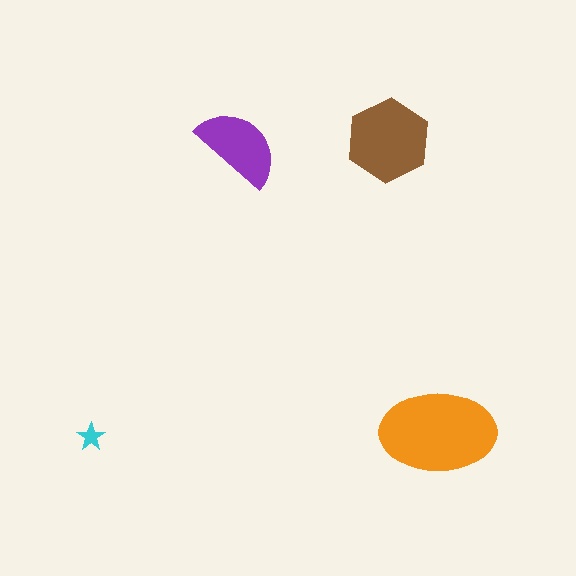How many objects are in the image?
There are 4 objects in the image.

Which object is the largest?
The orange ellipse.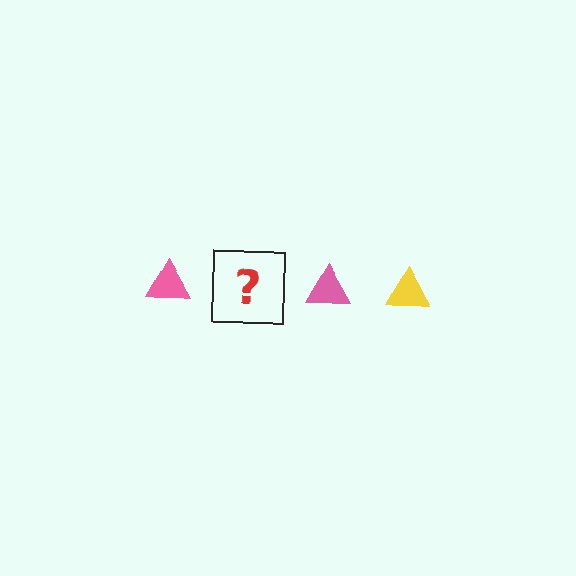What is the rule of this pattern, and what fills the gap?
The rule is that the pattern cycles through pink, yellow triangles. The gap should be filled with a yellow triangle.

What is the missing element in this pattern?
The missing element is a yellow triangle.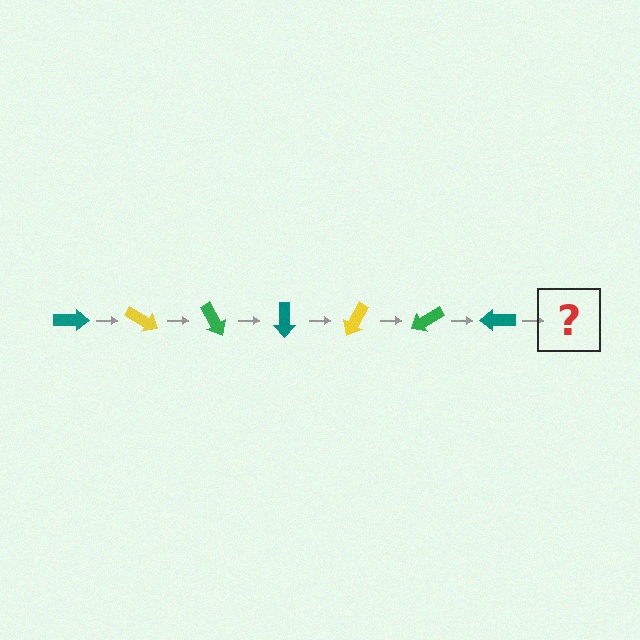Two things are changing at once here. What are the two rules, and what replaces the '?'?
The two rules are that it rotates 30 degrees each step and the color cycles through teal, yellow, and green. The '?' should be a yellow arrow, rotated 210 degrees from the start.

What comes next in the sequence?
The next element should be a yellow arrow, rotated 210 degrees from the start.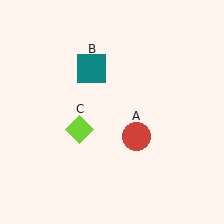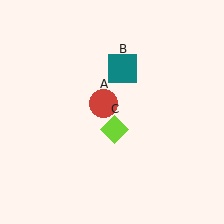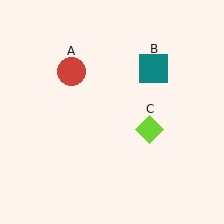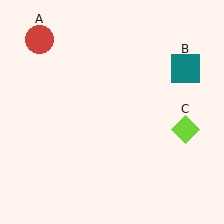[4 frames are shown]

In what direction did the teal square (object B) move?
The teal square (object B) moved right.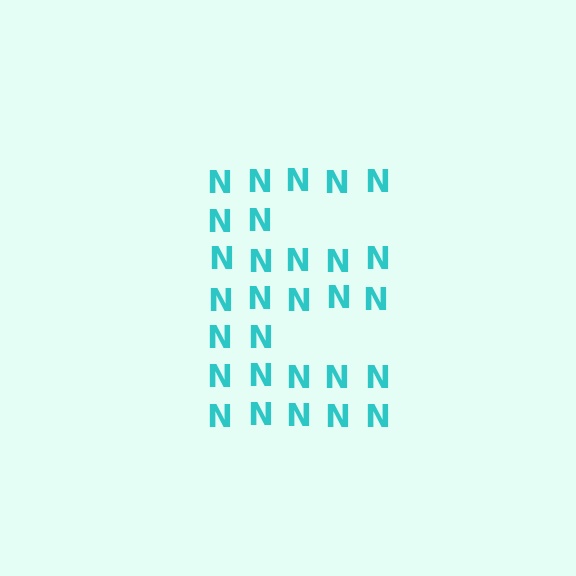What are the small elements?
The small elements are letter N's.